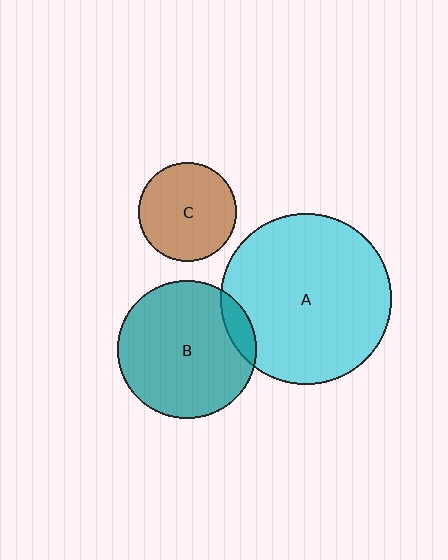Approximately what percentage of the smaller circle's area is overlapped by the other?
Approximately 10%.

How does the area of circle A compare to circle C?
Approximately 3.0 times.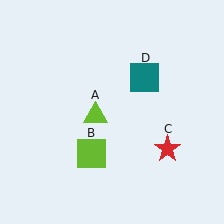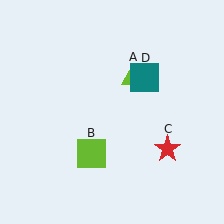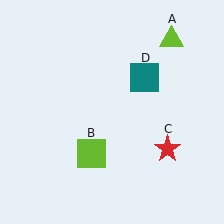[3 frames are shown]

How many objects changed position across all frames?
1 object changed position: lime triangle (object A).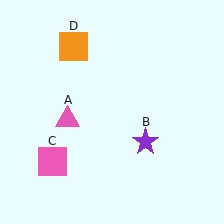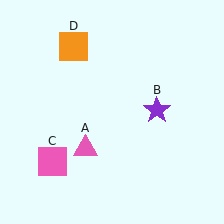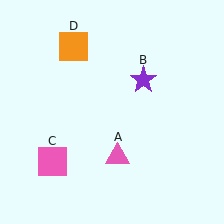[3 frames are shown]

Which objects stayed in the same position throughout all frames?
Pink square (object C) and orange square (object D) remained stationary.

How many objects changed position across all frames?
2 objects changed position: pink triangle (object A), purple star (object B).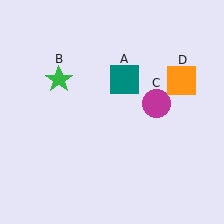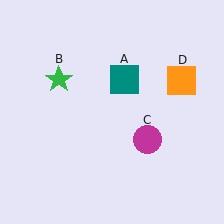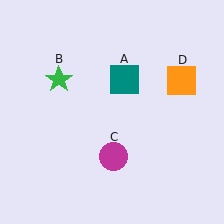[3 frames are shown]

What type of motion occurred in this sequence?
The magenta circle (object C) rotated clockwise around the center of the scene.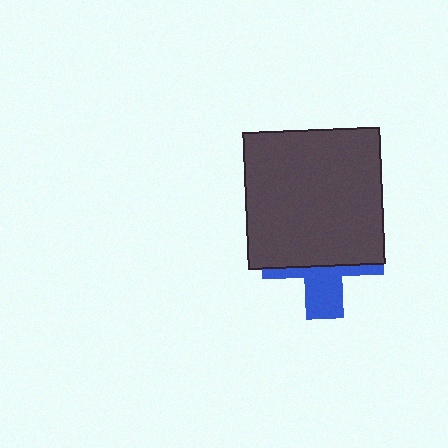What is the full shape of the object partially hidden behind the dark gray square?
The partially hidden object is a blue cross.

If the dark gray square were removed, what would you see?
You would see the complete blue cross.